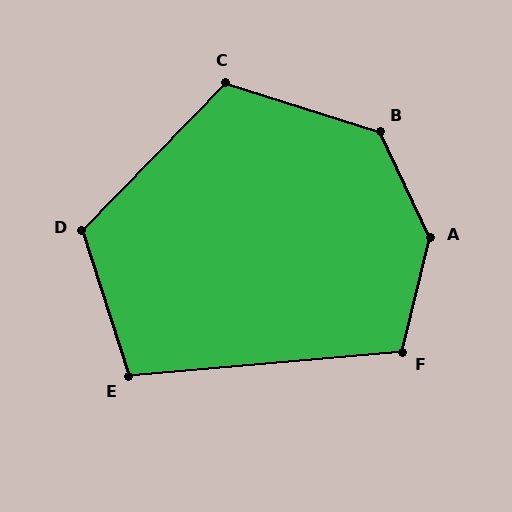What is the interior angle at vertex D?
Approximately 118 degrees (obtuse).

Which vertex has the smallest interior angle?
E, at approximately 103 degrees.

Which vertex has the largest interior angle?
A, at approximately 141 degrees.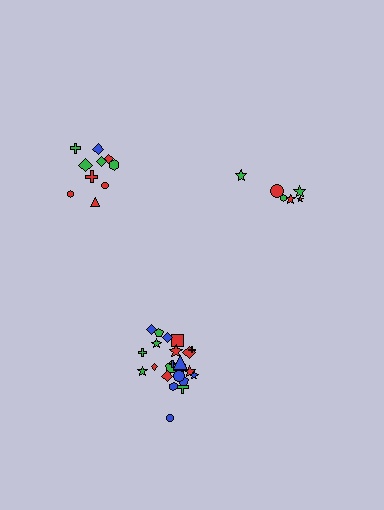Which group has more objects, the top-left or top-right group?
The top-left group.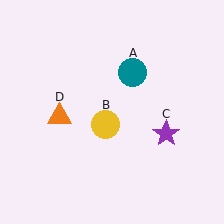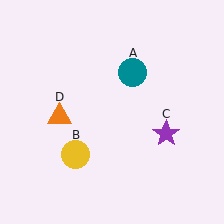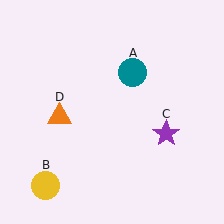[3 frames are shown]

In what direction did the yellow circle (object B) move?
The yellow circle (object B) moved down and to the left.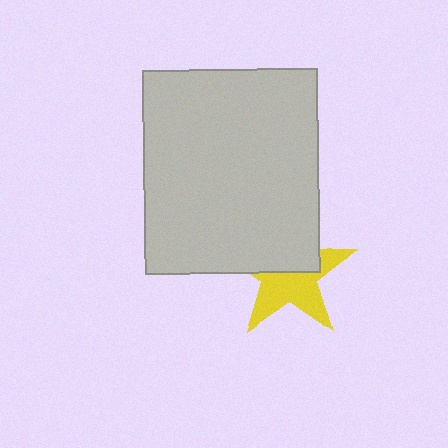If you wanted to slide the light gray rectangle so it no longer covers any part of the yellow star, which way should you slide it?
Slide it up — that is the most direct way to separate the two shapes.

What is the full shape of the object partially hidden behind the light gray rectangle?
The partially hidden object is a yellow star.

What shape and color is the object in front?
The object in front is a light gray rectangle.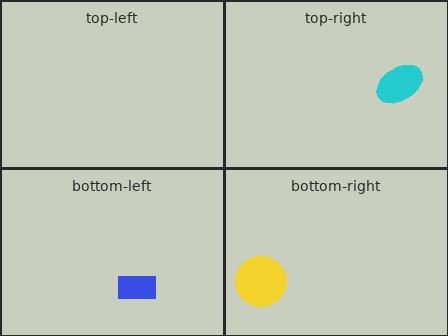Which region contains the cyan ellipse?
The top-right region.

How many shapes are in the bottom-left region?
1.